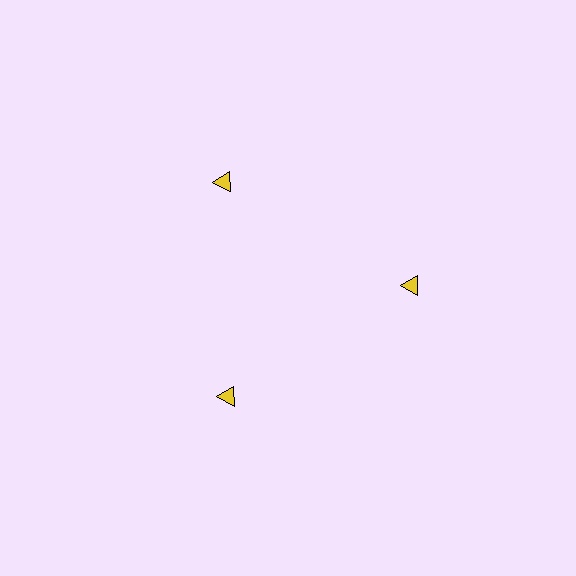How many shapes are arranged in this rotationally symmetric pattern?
There are 3 shapes, arranged in 3 groups of 1.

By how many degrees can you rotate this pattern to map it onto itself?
The pattern maps onto itself every 120 degrees of rotation.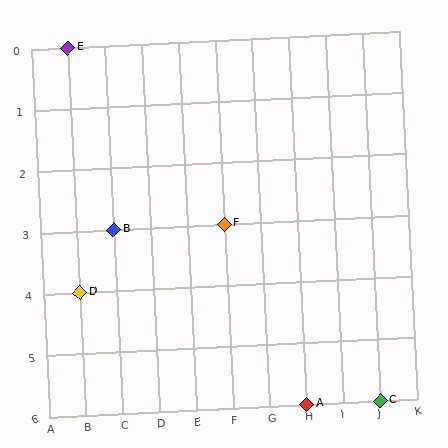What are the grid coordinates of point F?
Point F is at grid coordinates (F, 3).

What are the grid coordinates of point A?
Point A is at grid coordinates (H, 6).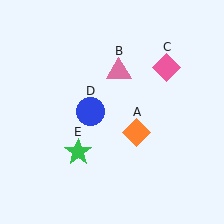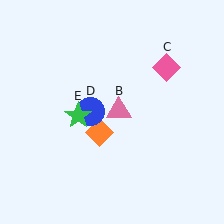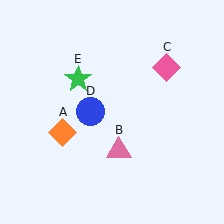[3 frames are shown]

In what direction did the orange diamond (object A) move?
The orange diamond (object A) moved left.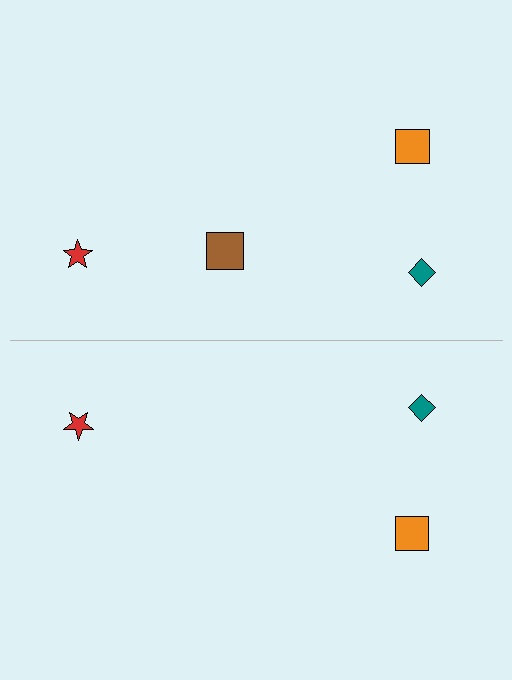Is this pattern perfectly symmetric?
No, the pattern is not perfectly symmetric. A brown square is missing from the bottom side.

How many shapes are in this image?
There are 7 shapes in this image.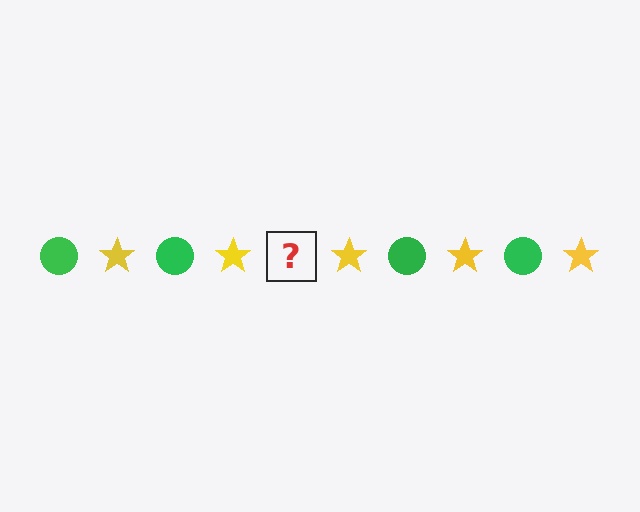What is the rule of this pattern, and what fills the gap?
The rule is that the pattern alternates between green circle and yellow star. The gap should be filled with a green circle.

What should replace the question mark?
The question mark should be replaced with a green circle.